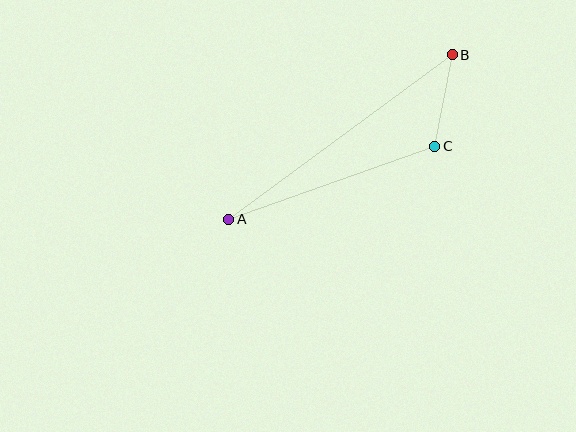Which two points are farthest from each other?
Points A and B are farthest from each other.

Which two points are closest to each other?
Points B and C are closest to each other.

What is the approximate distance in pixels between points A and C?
The distance between A and C is approximately 219 pixels.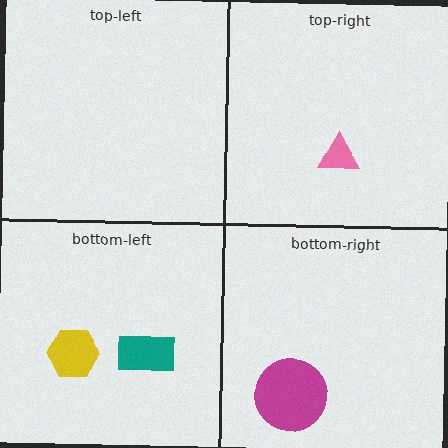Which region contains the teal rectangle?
The bottom-left region.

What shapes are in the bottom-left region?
The teal rectangle, the yellow hexagon.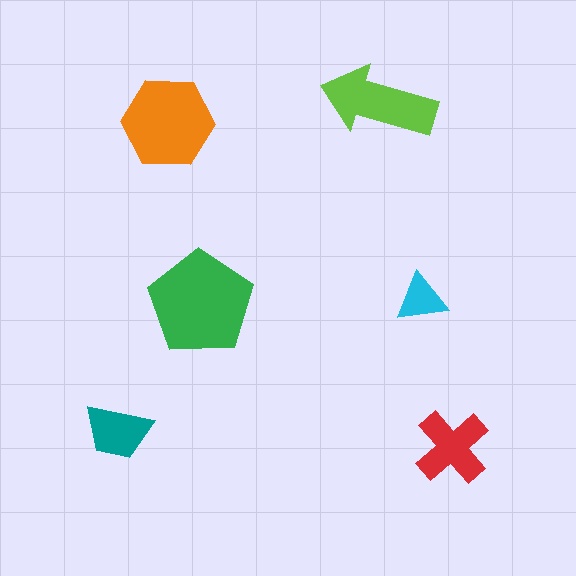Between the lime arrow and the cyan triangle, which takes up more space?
The lime arrow.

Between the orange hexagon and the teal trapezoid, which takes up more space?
The orange hexagon.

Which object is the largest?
The green pentagon.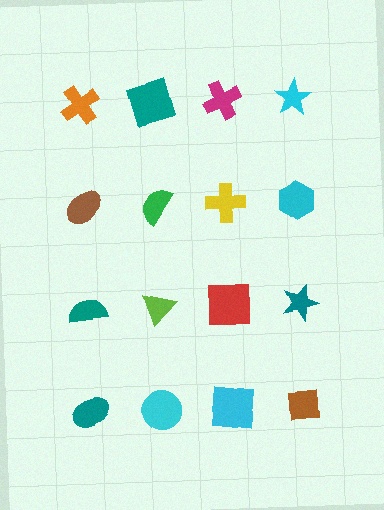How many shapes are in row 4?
4 shapes.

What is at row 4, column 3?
A cyan square.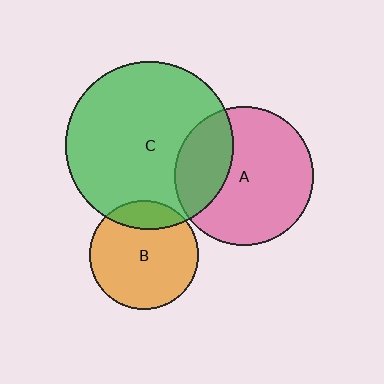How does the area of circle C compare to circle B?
Approximately 2.4 times.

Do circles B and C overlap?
Yes.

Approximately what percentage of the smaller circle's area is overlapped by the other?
Approximately 15%.